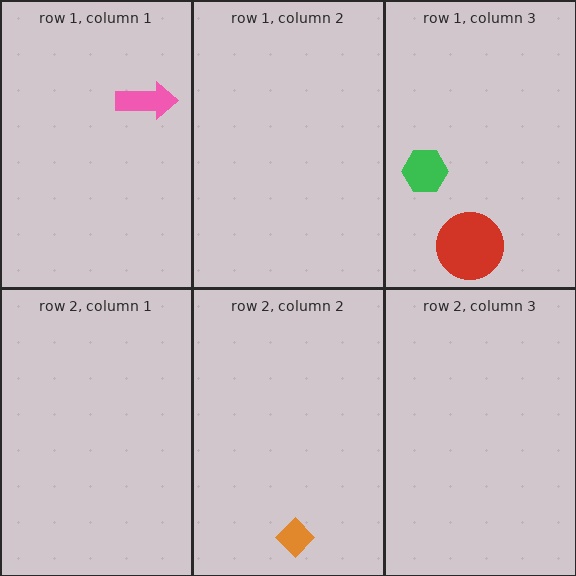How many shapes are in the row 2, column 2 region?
1.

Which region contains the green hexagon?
The row 1, column 3 region.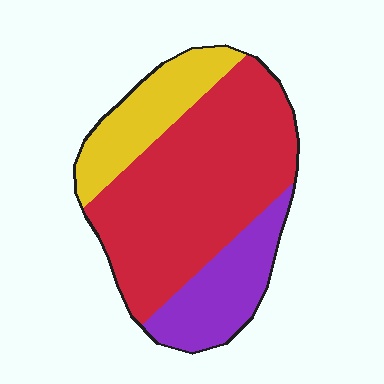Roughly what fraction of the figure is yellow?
Yellow covers 20% of the figure.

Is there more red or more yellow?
Red.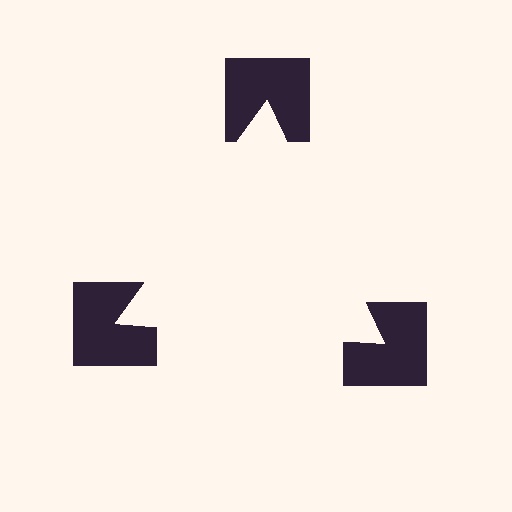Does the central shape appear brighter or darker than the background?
It typically appears slightly brighter than the background, even though no actual brightness change is drawn.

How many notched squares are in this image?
There are 3 — one at each vertex of the illusory triangle.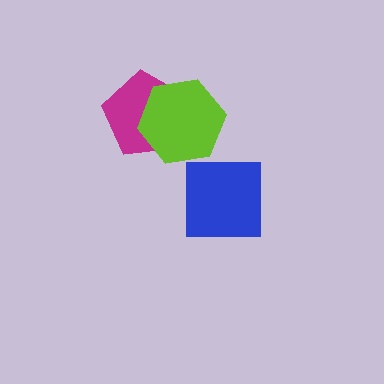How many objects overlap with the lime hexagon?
1 object overlaps with the lime hexagon.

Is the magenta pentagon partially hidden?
Yes, it is partially covered by another shape.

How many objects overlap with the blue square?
0 objects overlap with the blue square.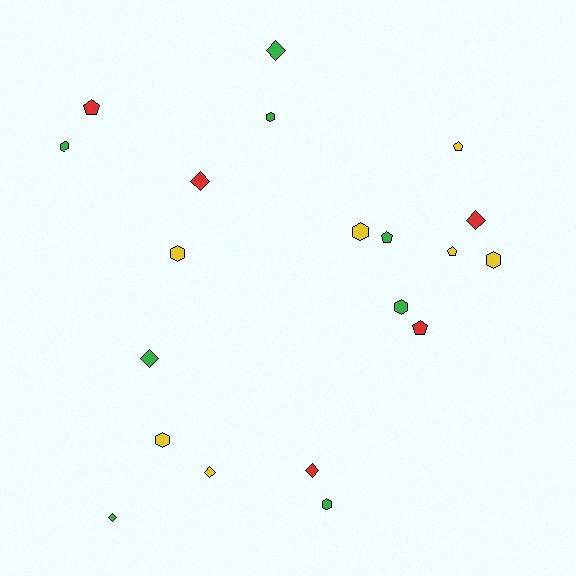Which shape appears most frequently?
Hexagon, with 8 objects.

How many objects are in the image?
There are 20 objects.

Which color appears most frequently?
Green, with 8 objects.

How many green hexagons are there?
There are 4 green hexagons.